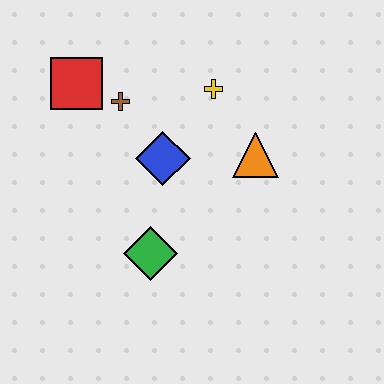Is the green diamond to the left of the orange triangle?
Yes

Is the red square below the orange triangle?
No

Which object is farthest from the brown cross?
The green diamond is farthest from the brown cross.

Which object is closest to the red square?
The brown cross is closest to the red square.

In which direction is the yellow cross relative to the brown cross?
The yellow cross is to the right of the brown cross.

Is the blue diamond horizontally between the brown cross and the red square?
No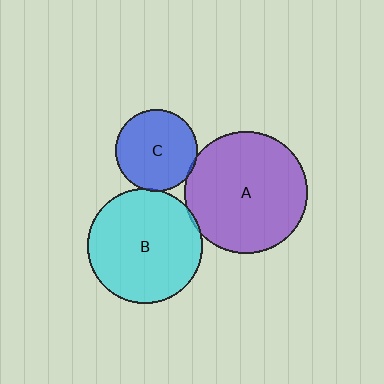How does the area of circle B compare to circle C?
Approximately 2.0 times.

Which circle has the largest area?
Circle A (purple).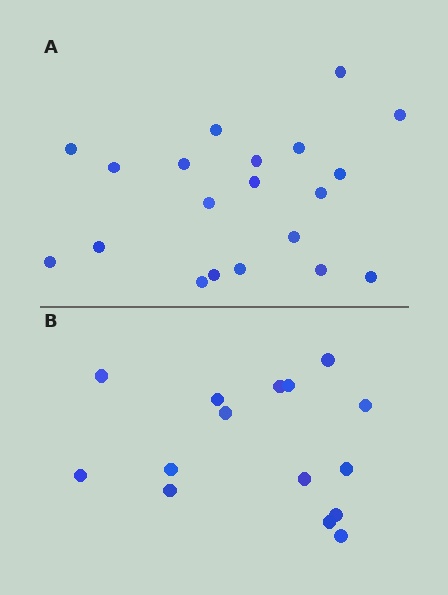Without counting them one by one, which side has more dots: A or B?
Region A (the top region) has more dots.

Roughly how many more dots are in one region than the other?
Region A has about 5 more dots than region B.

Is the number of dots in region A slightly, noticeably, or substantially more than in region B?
Region A has noticeably more, but not dramatically so. The ratio is roughly 1.3 to 1.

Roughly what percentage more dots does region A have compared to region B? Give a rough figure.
About 35% more.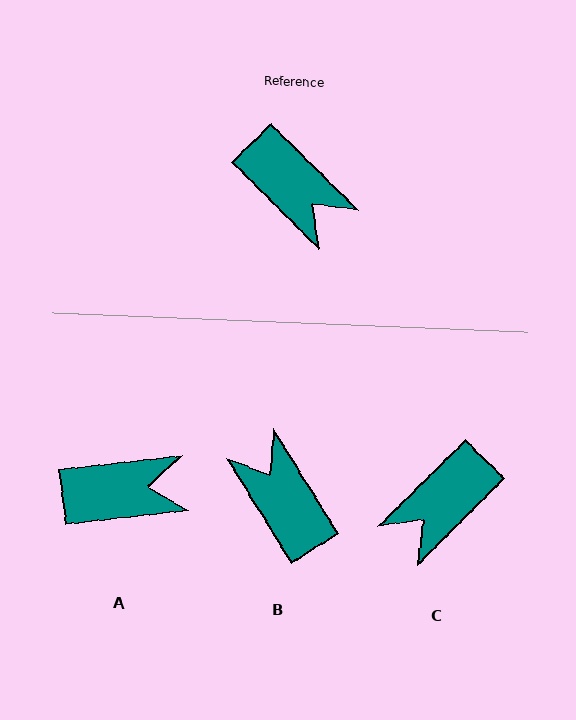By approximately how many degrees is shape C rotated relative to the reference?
Approximately 90 degrees clockwise.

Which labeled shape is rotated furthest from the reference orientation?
B, about 167 degrees away.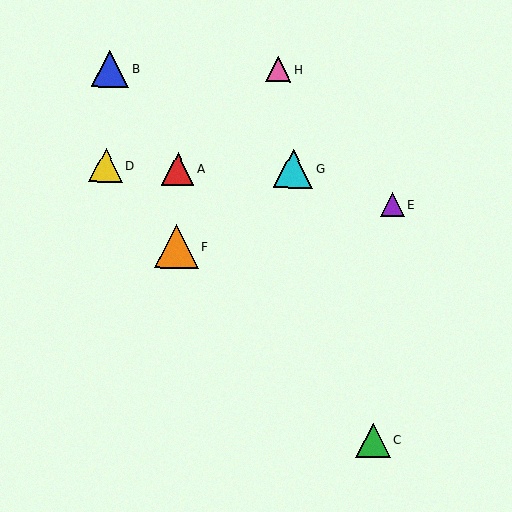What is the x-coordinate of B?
Object B is at x≈110.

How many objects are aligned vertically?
2 objects (A, F) are aligned vertically.